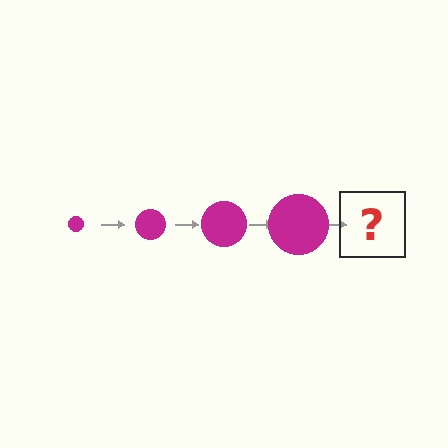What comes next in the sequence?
The next element should be a magenta circle, larger than the previous one.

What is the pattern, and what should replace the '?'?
The pattern is that the circle gets progressively larger each step. The '?' should be a magenta circle, larger than the previous one.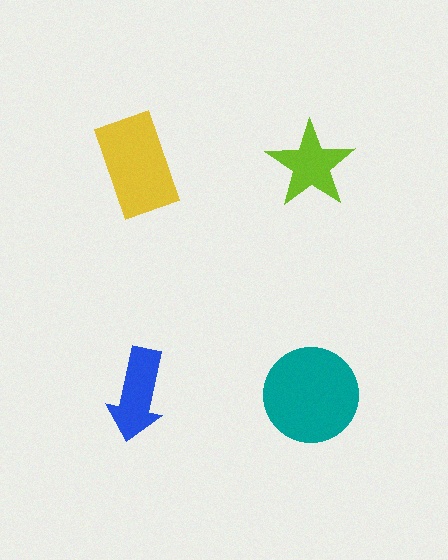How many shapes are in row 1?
2 shapes.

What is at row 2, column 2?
A teal circle.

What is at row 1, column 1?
A yellow rectangle.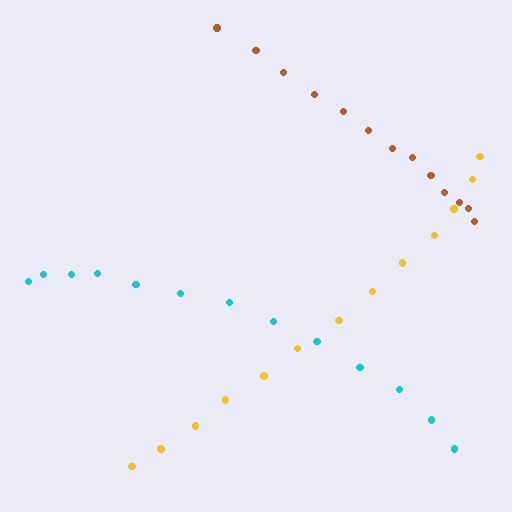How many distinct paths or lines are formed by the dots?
There are 3 distinct paths.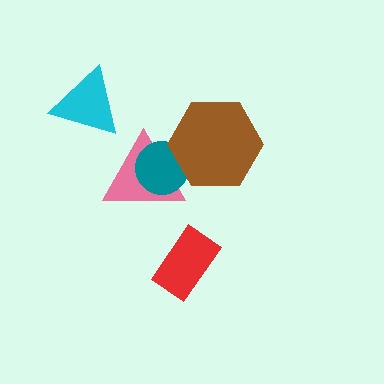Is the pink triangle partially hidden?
Yes, it is partially covered by another shape.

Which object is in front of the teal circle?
The brown hexagon is in front of the teal circle.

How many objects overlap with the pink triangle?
2 objects overlap with the pink triangle.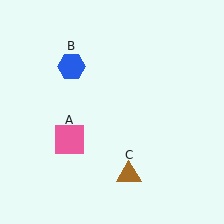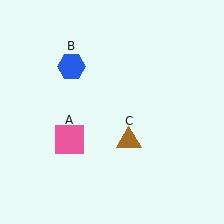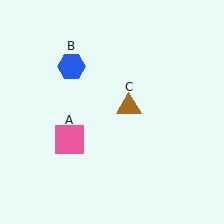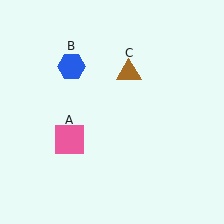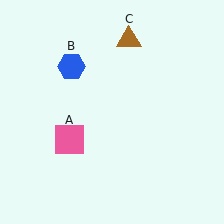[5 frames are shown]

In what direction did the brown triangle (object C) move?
The brown triangle (object C) moved up.